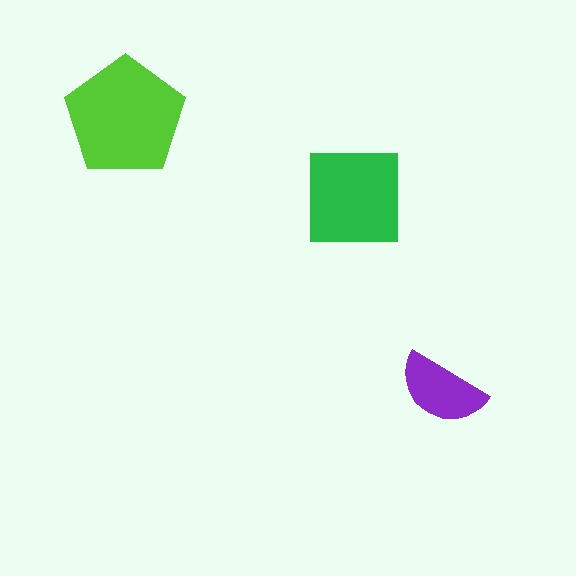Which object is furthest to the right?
The purple semicircle is rightmost.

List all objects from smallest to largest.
The purple semicircle, the green square, the lime pentagon.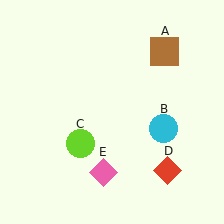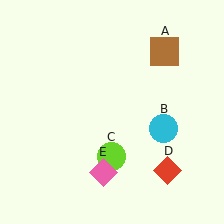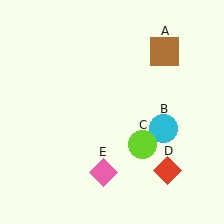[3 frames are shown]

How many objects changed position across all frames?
1 object changed position: lime circle (object C).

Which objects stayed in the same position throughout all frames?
Brown square (object A) and cyan circle (object B) and red diamond (object D) and pink diamond (object E) remained stationary.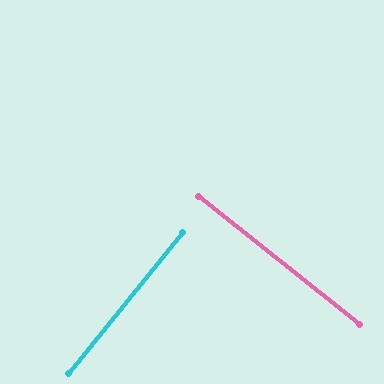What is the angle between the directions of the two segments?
Approximately 90 degrees.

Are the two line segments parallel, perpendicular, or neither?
Perpendicular — they meet at approximately 90°.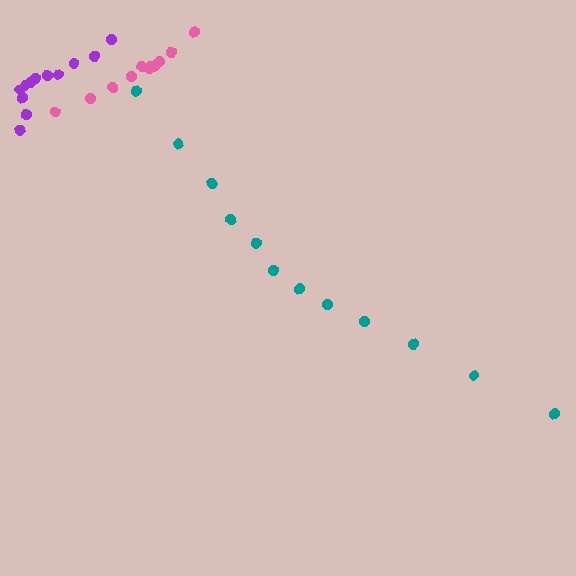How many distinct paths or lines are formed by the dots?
There are 3 distinct paths.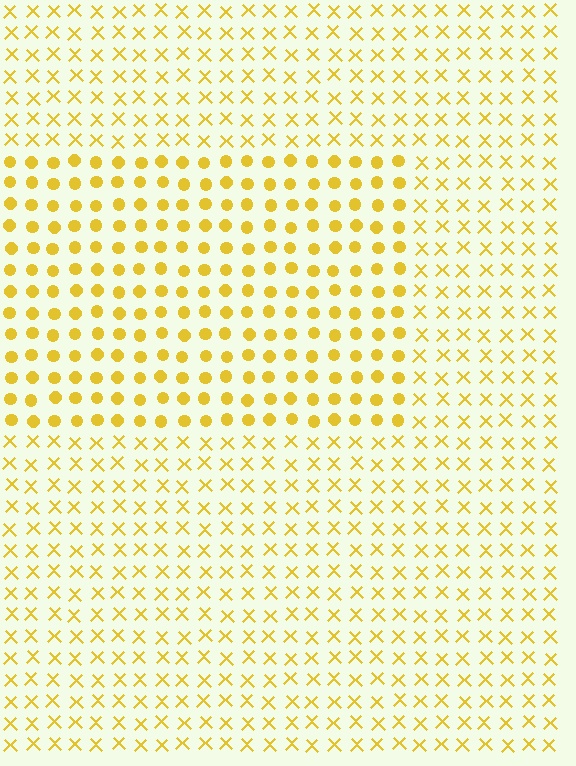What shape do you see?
I see a rectangle.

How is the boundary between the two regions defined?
The boundary is defined by a change in element shape: circles inside vs. X marks outside. All elements share the same color and spacing.